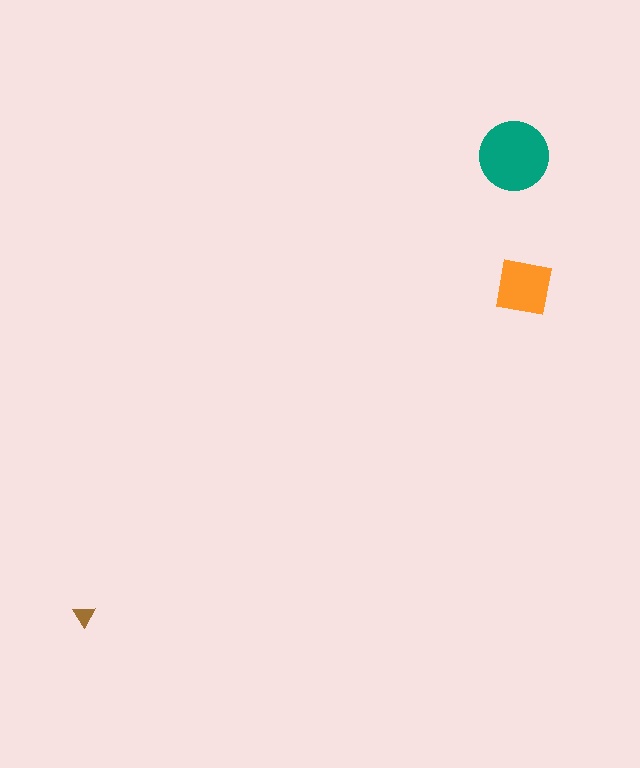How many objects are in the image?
There are 3 objects in the image.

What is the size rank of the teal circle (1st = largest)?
1st.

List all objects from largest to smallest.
The teal circle, the orange square, the brown triangle.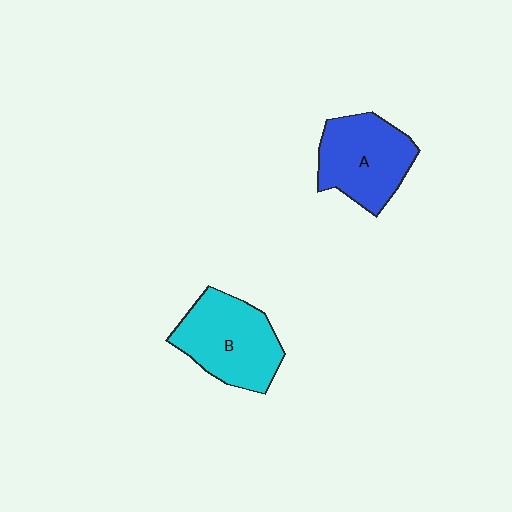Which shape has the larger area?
Shape B (cyan).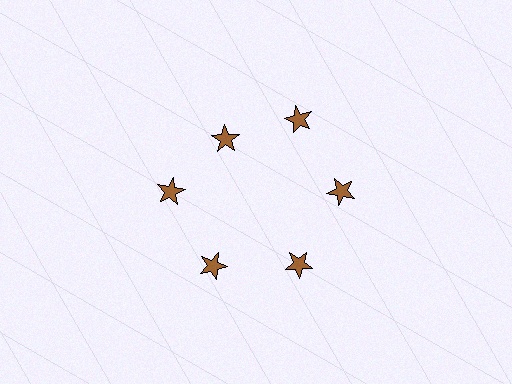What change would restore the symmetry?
The symmetry would be restored by moving it outward, back onto the ring so that all 6 stars sit at equal angles and equal distance from the center.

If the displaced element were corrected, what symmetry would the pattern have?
It would have 6-fold rotational symmetry — the pattern would map onto itself every 60 degrees.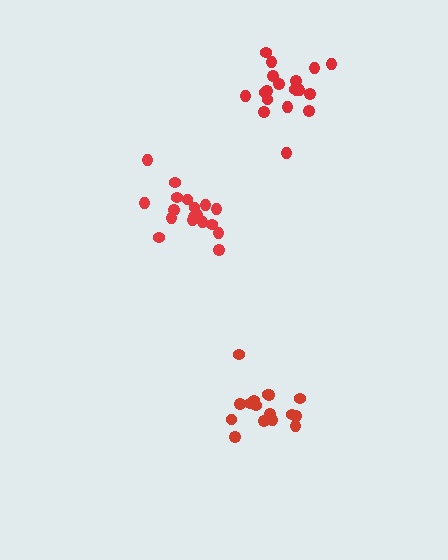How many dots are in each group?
Group 1: 18 dots, Group 2: 16 dots, Group 3: 20 dots (54 total).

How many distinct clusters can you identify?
There are 3 distinct clusters.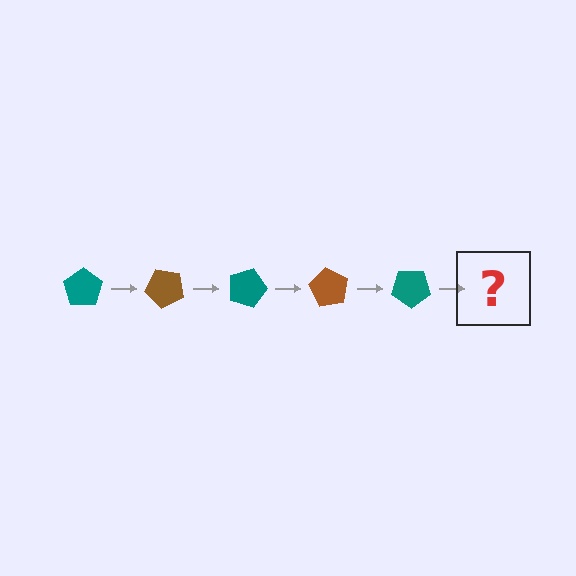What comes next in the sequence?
The next element should be a brown pentagon, rotated 225 degrees from the start.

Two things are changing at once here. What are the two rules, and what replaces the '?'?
The two rules are that it rotates 45 degrees each step and the color cycles through teal and brown. The '?' should be a brown pentagon, rotated 225 degrees from the start.